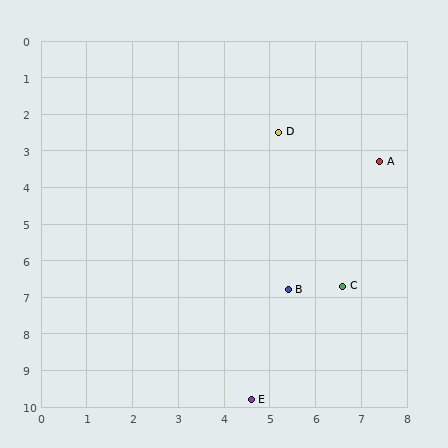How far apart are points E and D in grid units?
Points E and D are about 7.3 grid units apart.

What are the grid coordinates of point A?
Point A is at approximately (7.4, 3.3).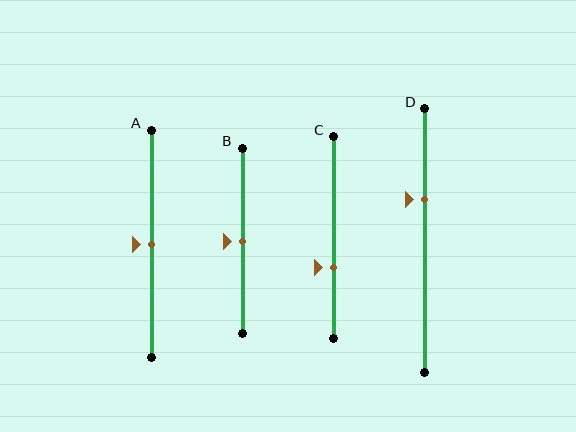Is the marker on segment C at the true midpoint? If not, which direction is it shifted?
No, the marker on segment C is shifted downward by about 15% of the segment length.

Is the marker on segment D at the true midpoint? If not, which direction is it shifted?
No, the marker on segment D is shifted upward by about 16% of the segment length.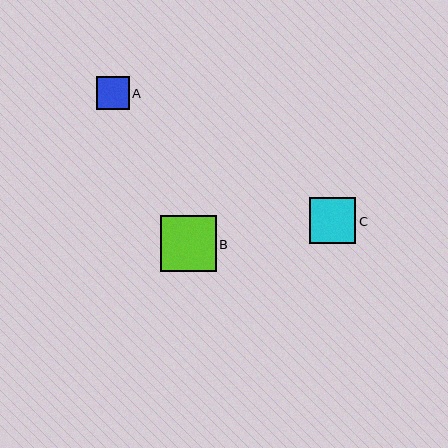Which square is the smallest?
Square A is the smallest with a size of approximately 33 pixels.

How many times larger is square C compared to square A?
Square C is approximately 1.4 times the size of square A.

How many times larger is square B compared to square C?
Square B is approximately 1.2 times the size of square C.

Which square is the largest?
Square B is the largest with a size of approximately 56 pixels.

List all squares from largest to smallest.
From largest to smallest: B, C, A.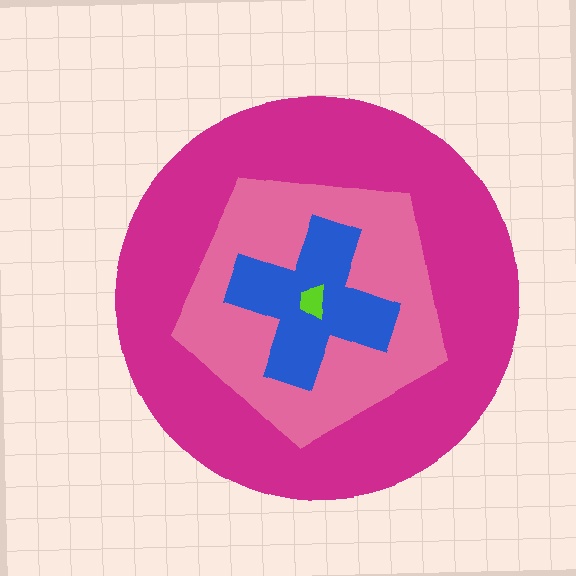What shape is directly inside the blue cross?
The lime trapezoid.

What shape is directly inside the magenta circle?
The pink pentagon.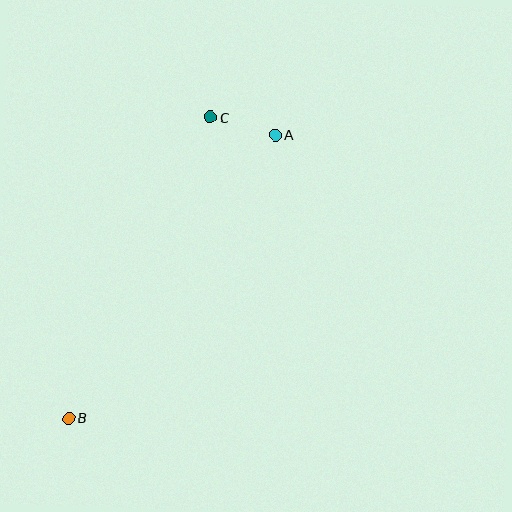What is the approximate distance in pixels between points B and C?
The distance between B and C is approximately 333 pixels.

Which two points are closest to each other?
Points A and C are closest to each other.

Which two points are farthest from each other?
Points A and B are farthest from each other.